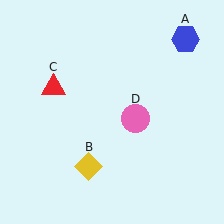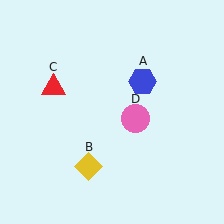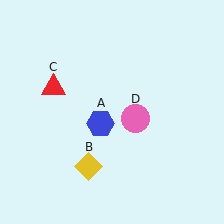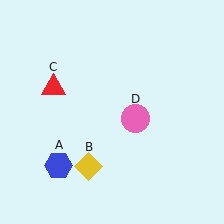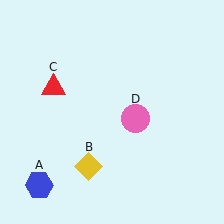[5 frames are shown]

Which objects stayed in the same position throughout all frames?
Yellow diamond (object B) and red triangle (object C) and pink circle (object D) remained stationary.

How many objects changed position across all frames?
1 object changed position: blue hexagon (object A).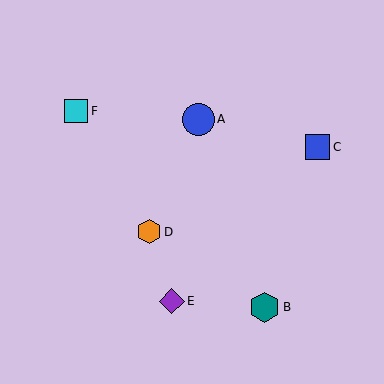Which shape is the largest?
The blue circle (labeled A) is the largest.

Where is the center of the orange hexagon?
The center of the orange hexagon is at (149, 232).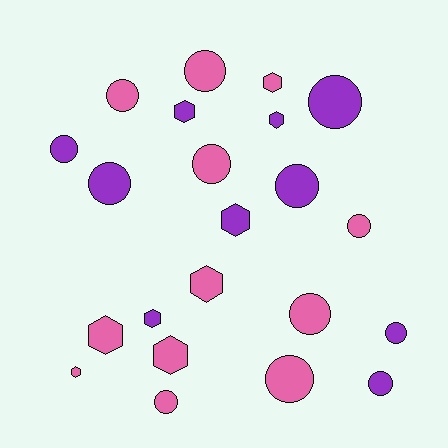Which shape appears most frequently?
Circle, with 13 objects.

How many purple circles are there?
There are 6 purple circles.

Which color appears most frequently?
Pink, with 12 objects.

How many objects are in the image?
There are 22 objects.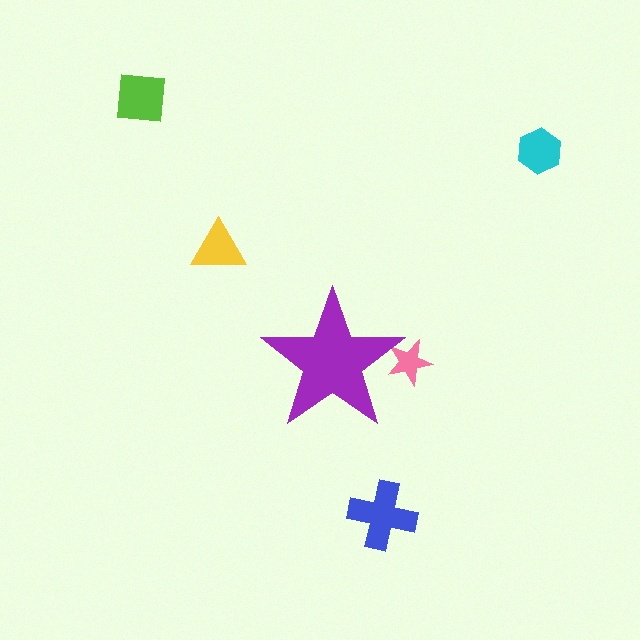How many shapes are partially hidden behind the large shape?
1 shape is partially hidden.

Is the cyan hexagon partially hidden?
No, the cyan hexagon is fully visible.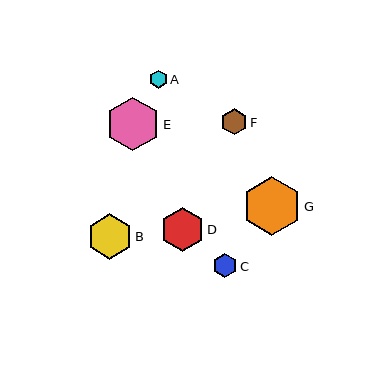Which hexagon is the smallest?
Hexagon A is the smallest with a size of approximately 18 pixels.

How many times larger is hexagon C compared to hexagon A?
Hexagon C is approximately 1.3 times the size of hexagon A.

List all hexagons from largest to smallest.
From largest to smallest: G, E, B, D, F, C, A.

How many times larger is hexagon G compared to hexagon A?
Hexagon G is approximately 3.2 times the size of hexagon A.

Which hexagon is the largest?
Hexagon G is the largest with a size of approximately 59 pixels.